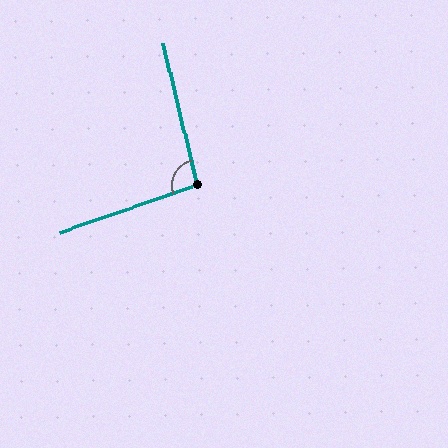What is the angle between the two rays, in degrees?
Approximately 96 degrees.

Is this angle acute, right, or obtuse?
It is obtuse.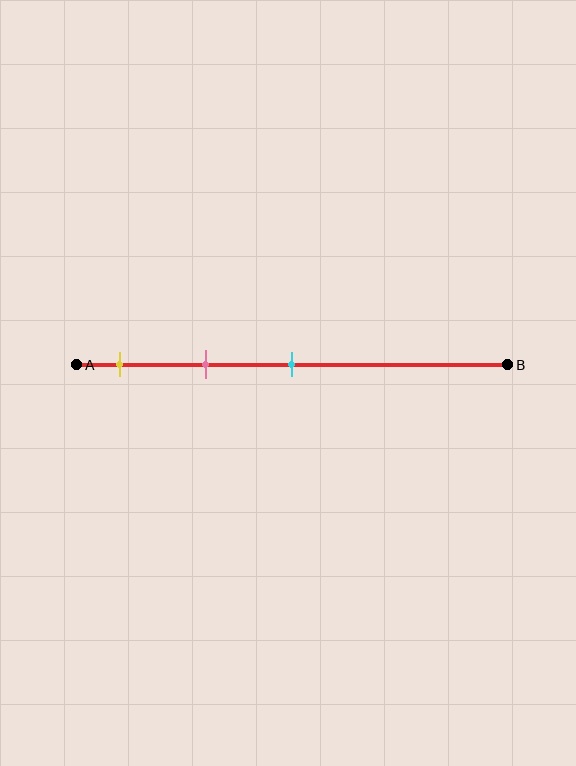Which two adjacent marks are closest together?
The yellow and pink marks are the closest adjacent pair.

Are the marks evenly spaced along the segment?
Yes, the marks are approximately evenly spaced.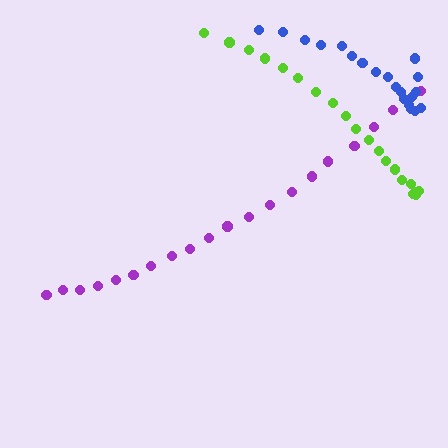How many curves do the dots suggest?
There are 3 distinct paths.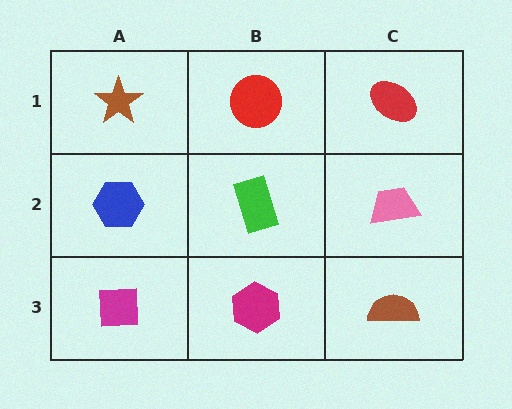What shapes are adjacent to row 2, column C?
A red ellipse (row 1, column C), a brown semicircle (row 3, column C), a green rectangle (row 2, column B).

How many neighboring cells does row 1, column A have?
2.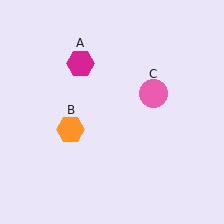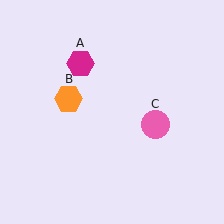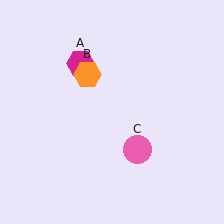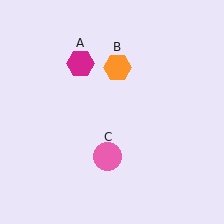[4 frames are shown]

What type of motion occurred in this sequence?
The orange hexagon (object B), pink circle (object C) rotated clockwise around the center of the scene.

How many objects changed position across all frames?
2 objects changed position: orange hexagon (object B), pink circle (object C).